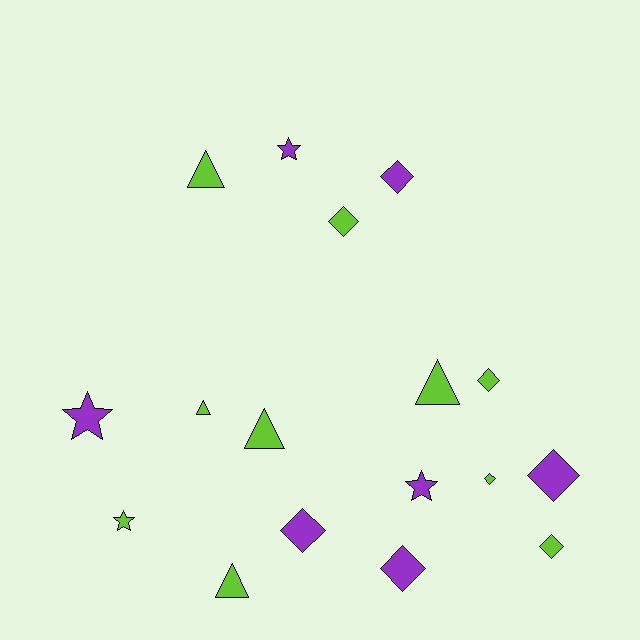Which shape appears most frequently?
Diamond, with 8 objects.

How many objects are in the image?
There are 17 objects.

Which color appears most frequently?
Lime, with 10 objects.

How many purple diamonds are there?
There are 4 purple diamonds.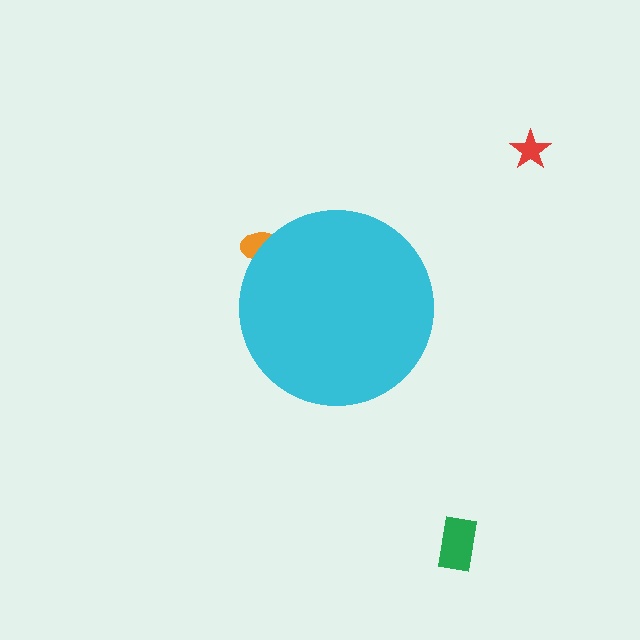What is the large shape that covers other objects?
A cyan circle.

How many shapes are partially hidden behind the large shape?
1 shape is partially hidden.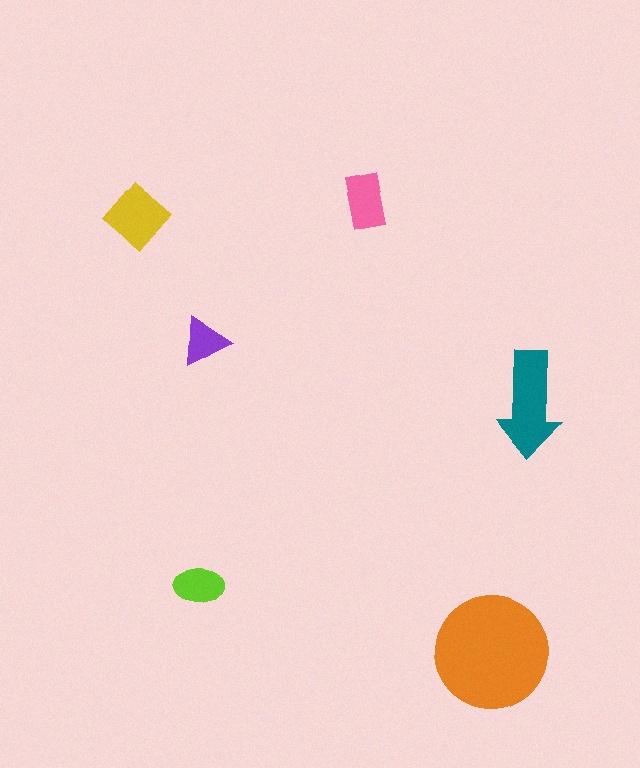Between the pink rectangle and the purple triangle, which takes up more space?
The pink rectangle.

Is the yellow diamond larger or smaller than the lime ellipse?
Larger.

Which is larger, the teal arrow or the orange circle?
The orange circle.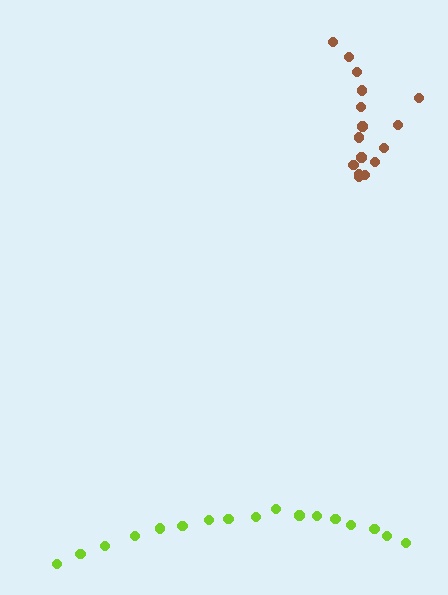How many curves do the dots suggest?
There are 2 distinct paths.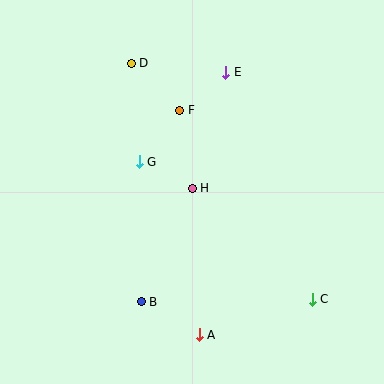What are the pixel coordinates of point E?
Point E is at (226, 72).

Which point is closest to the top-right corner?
Point E is closest to the top-right corner.